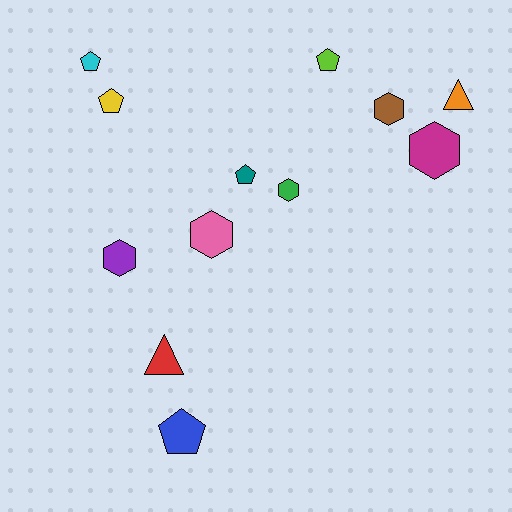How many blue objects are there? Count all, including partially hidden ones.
There is 1 blue object.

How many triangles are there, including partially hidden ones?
There are 2 triangles.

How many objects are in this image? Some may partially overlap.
There are 12 objects.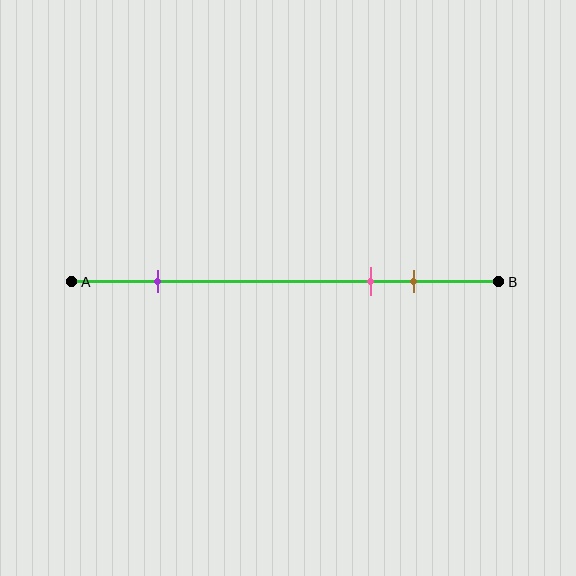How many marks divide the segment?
There are 3 marks dividing the segment.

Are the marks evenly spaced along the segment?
No, the marks are not evenly spaced.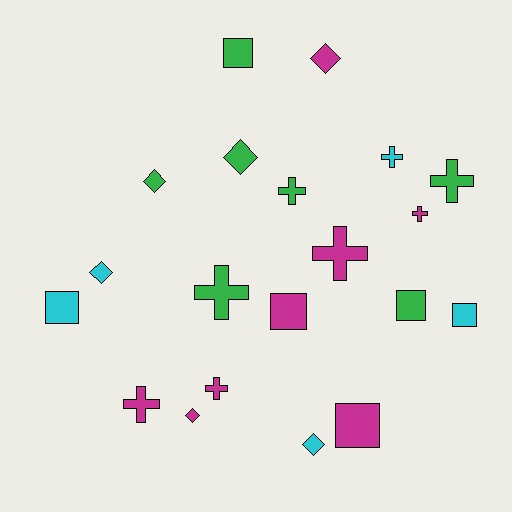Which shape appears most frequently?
Cross, with 8 objects.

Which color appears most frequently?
Magenta, with 8 objects.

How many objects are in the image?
There are 20 objects.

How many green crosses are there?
There are 3 green crosses.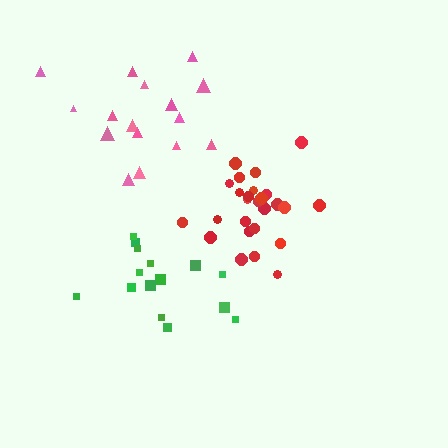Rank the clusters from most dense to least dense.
red, green, pink.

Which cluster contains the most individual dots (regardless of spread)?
Red (26).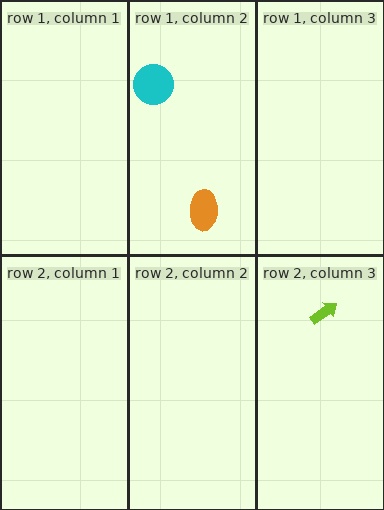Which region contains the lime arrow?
The row 2, column 3 region.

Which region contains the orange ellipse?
The row 1, column 2 region.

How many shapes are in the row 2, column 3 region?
1.